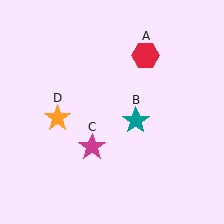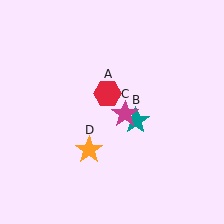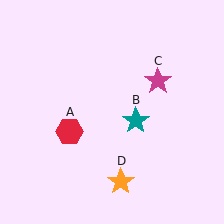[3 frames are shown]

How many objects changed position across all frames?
3 objects changed position: red hexagon (object A), magenta star (object C), orange star (object D).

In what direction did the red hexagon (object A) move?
The red hexagon (object A) moved down and to the left.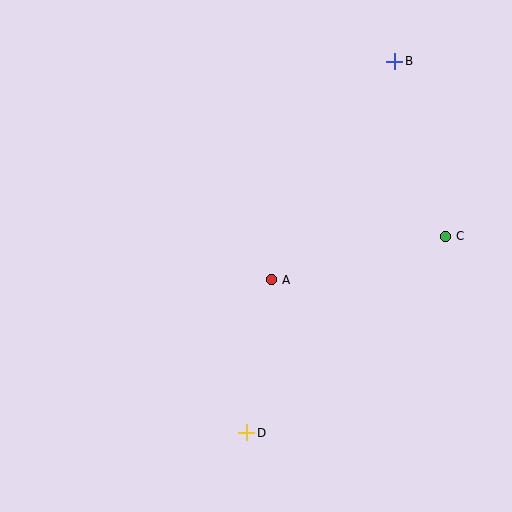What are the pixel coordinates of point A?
Point A is at (272, 280).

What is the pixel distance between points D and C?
The distance between D and C is 280 pixels.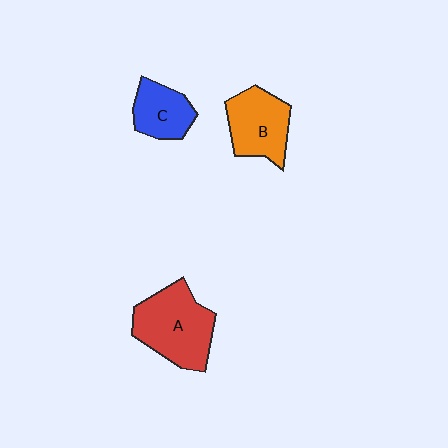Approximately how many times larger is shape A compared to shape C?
Approximately 1.8 times.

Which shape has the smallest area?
Shape C (blue).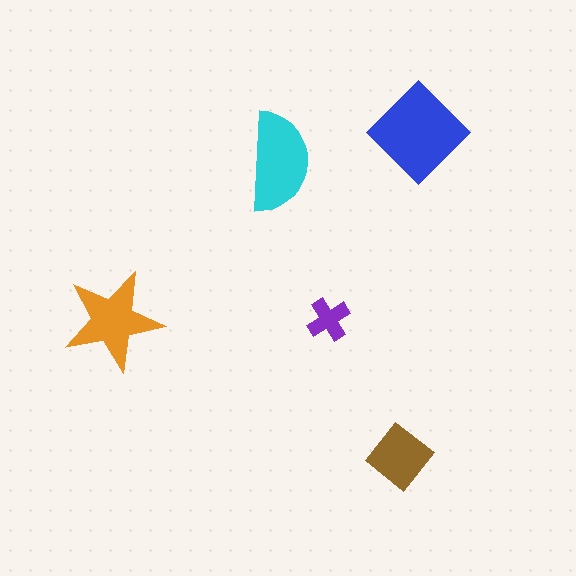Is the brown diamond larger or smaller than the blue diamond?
Smaller.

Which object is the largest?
The blue diamond.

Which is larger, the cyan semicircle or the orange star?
The cyan semicircle.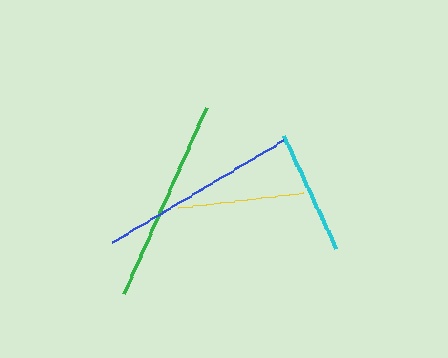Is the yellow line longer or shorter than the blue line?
The blue line is longer than the yellow line.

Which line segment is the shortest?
The cyan line is the shortest at approximately 125 pixels.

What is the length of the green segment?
The green segment is approximately 204 pixels long.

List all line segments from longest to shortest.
From longest to shortest: green, blue, yellow, cyan.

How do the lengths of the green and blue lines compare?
The green and blue lines are approximately the same length.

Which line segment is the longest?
The green line is the longest at approximately 204 pixels.